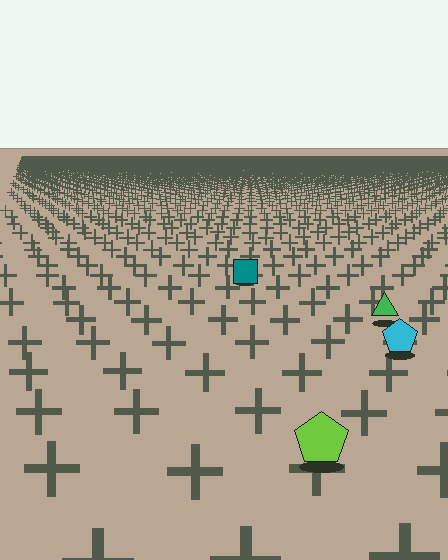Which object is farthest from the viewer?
The teal square is farthest from the viewer. It appears smaller and the ground texture around it is denser.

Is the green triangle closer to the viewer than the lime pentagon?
No. The lime pentagon is closer — you can tell from the texture gradient: the ground texture is coarser near it.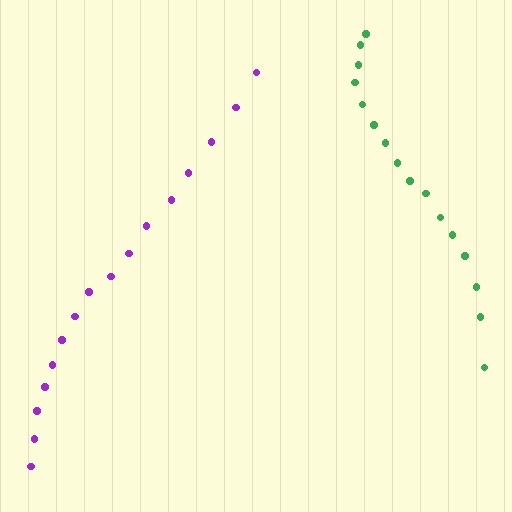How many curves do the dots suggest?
There are 2 distinct paths.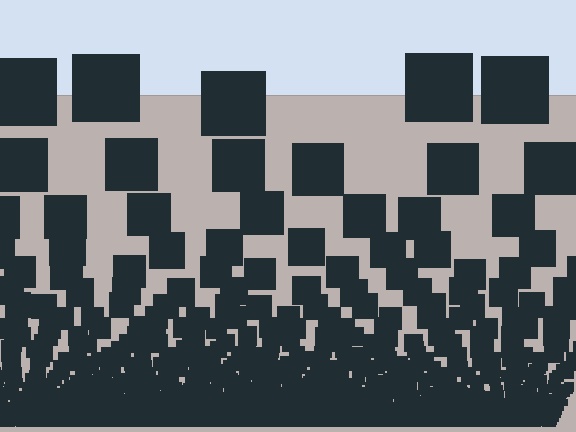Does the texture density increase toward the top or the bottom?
Density increases toward the bottom.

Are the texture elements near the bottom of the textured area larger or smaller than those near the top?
Smaller. The gradient is inverted — elements near the bottom are smaller and denser.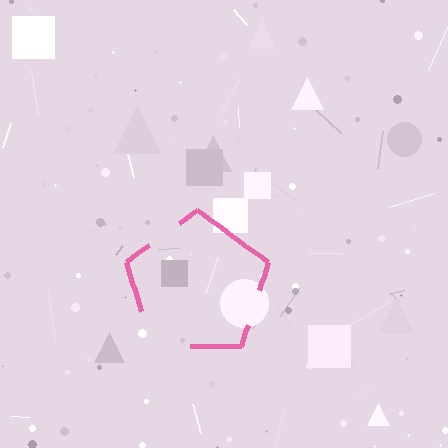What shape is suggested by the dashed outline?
The dashed outline suggests a pentagon.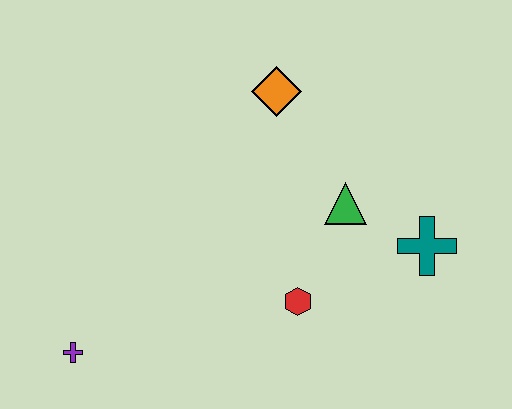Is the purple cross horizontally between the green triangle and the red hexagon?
No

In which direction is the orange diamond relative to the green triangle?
The orange diamond is above the green triangle.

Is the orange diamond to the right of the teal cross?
No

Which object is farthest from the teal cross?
The purple cross is farthest from the teal cross.